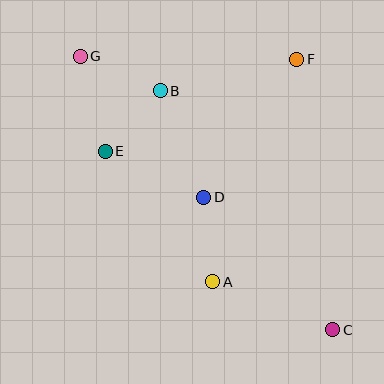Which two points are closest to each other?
Points B and E are closest to each other.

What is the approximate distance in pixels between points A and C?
The distance between A and C is approximately 129 pixels.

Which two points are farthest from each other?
Points C and G are farthest from each other.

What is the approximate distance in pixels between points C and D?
The distance between C and D is approximately 185 pixels.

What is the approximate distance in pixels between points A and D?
The distance between A and D is approximately 85 pixels.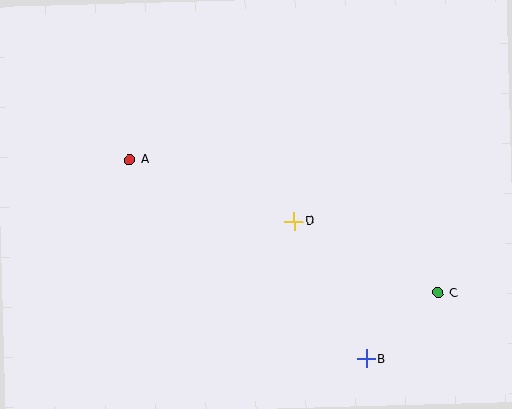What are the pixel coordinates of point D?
Point D is at (294, 221).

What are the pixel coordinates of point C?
Point C is at (438, 293).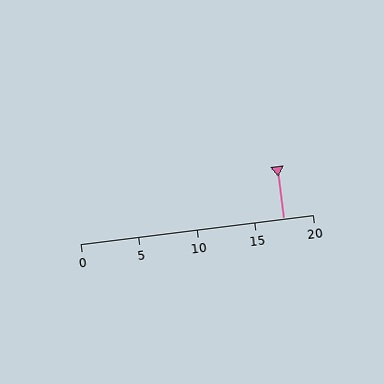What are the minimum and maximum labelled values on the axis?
The axis runs from 0 to 20.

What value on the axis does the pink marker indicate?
The marker indicates approximately 17.5.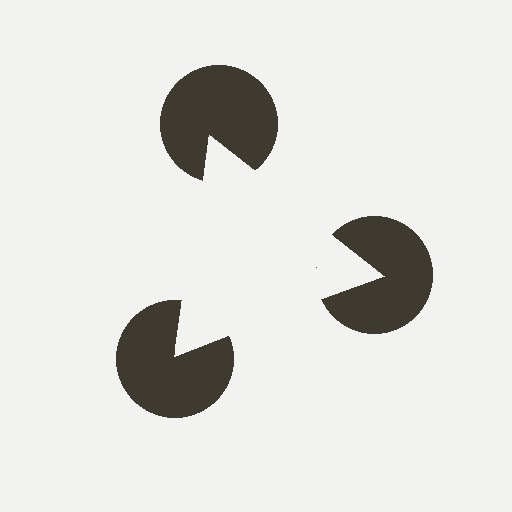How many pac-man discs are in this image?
There are 3 — one at each vertex of the illusory triangle.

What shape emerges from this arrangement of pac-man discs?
An illusory triangle — its edges are inferred from the aligned wedge cuts in the pac-man discs, not physically drawn.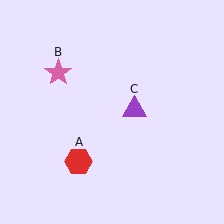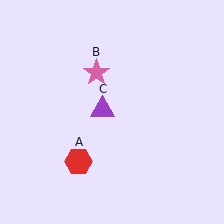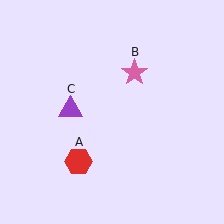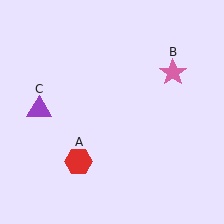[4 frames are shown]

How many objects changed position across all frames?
2 objects changed position: pink star (object B), purple triangle (object C).